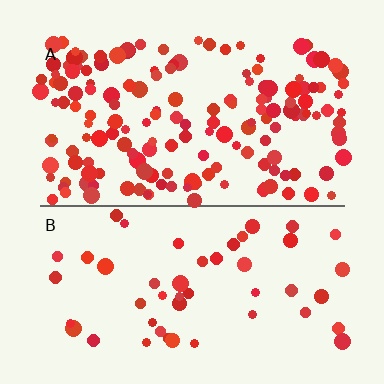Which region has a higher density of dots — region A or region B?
A (the top).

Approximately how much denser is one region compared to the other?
Approximately 3.2× — region A over region B.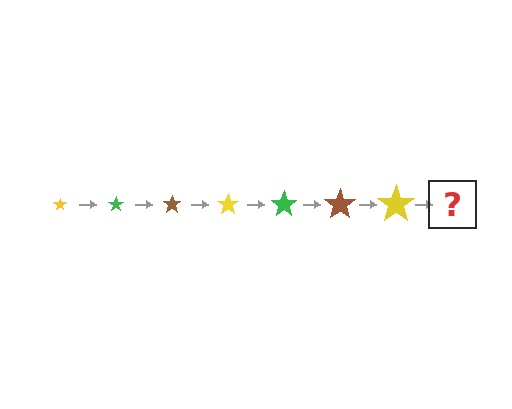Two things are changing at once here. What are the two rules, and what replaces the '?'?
The two rules are that the star grows larger each step and the color cycles through yellow, green, and brown. The '?' should be a green star, larger than the previous one.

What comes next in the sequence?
The next element should be a green star, larger than the previous one.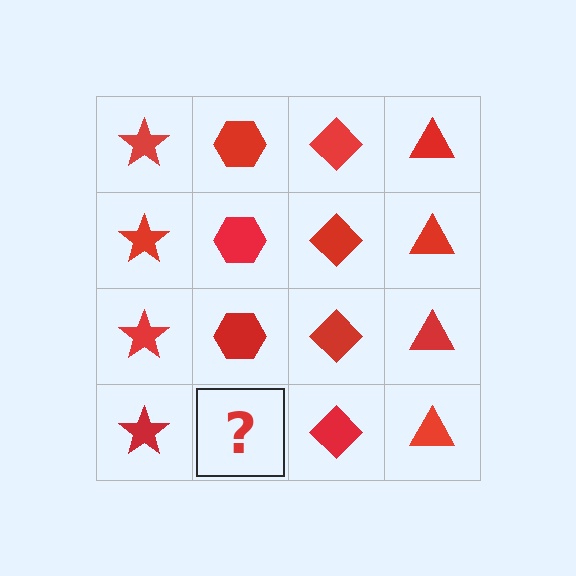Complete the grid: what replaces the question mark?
The question mark should be replaced with a red hexagon.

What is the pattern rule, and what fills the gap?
The rule is that each column has a consistent shape. The gap should be filled with a red hexagon.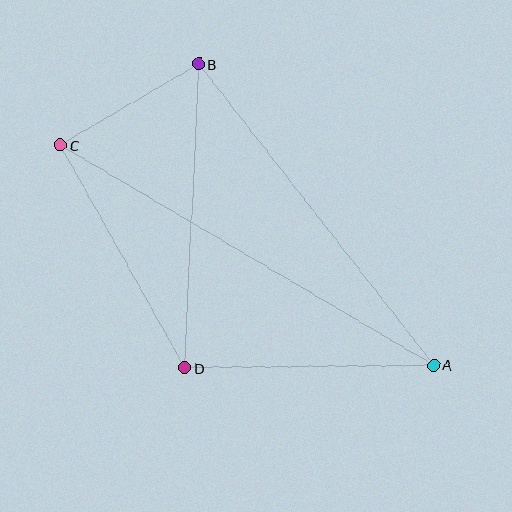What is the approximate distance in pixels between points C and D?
The distance between C and D is approximately 255 pixels.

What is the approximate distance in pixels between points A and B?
The distance between A and B is approximately 382 pixels.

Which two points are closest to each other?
Points B and C are closest to each other.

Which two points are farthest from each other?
Points A and C are farthest from each other.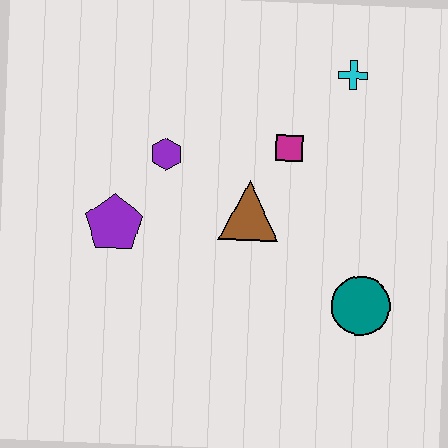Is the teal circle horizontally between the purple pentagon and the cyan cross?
No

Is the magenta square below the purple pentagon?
No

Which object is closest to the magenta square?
The brown triangle is closest to the magenta square.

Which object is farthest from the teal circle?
The purple pentagon is farthest from the teal circle.